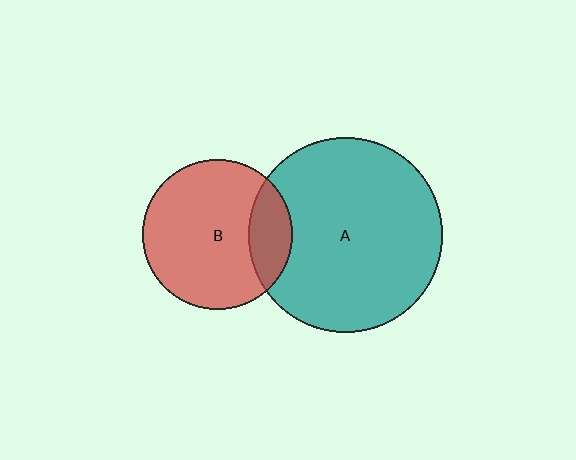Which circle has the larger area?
Circle A (teal).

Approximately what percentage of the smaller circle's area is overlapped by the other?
Approximately 20%.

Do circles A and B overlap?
Yes.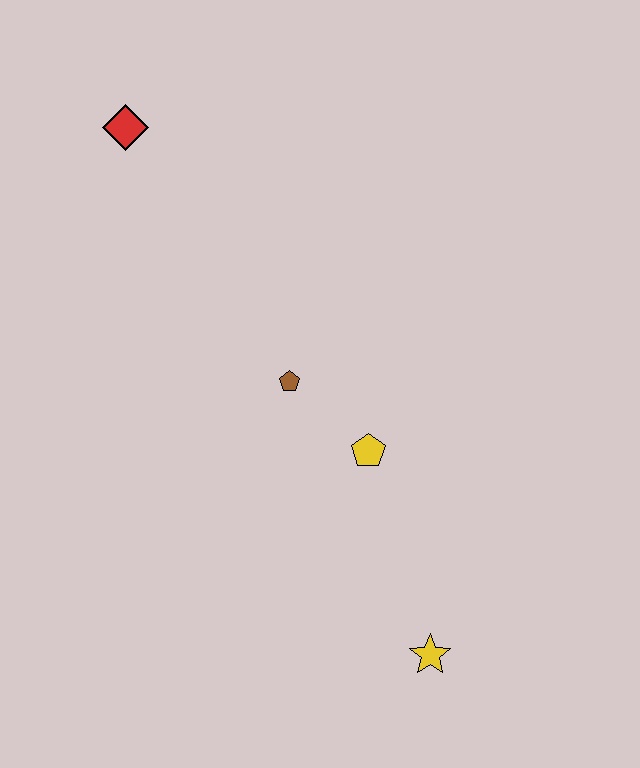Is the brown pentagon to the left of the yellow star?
Yes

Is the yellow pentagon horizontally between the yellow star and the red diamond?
Yes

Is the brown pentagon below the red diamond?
Yes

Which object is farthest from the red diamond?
The yellow star is farthest from the red diamond.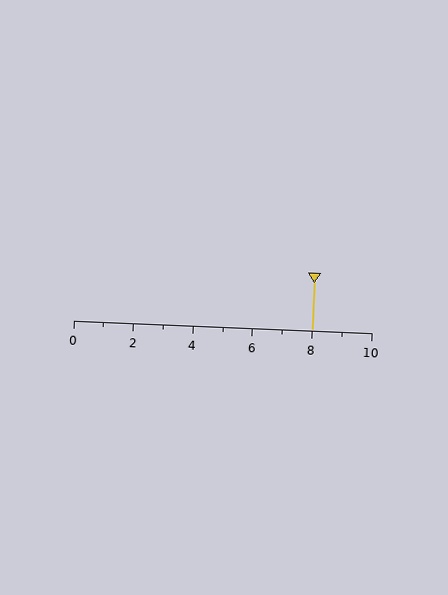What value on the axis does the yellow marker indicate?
The marker indicates approximately 8.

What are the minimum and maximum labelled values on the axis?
The axis runs from 0 to 10.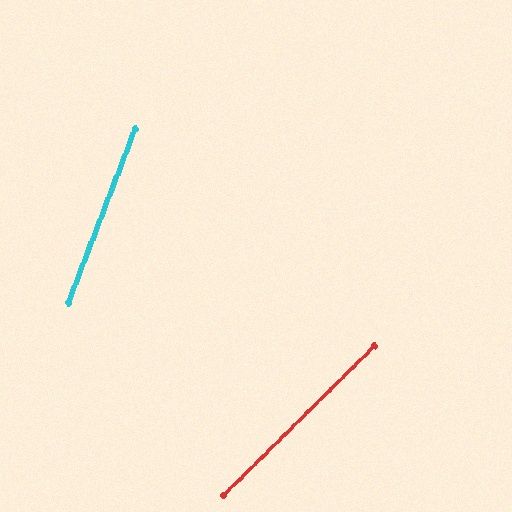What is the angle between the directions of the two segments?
Approximately 24 degrees.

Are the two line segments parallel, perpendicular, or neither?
Neither parallel nor perpendicular — they differ by about 24°.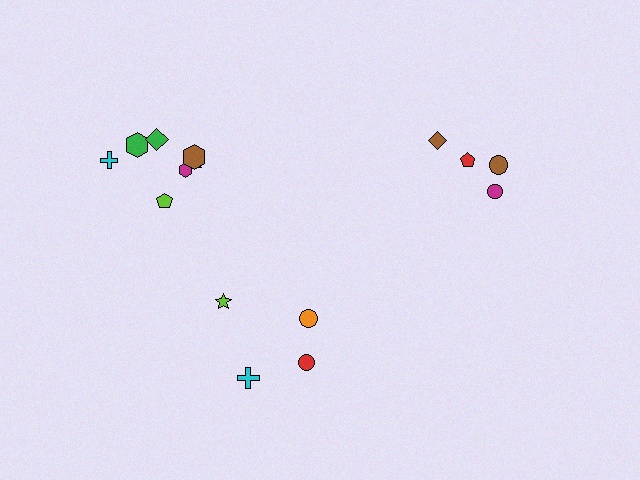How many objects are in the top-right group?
There are 4 objects.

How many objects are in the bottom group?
There are 4 objects.